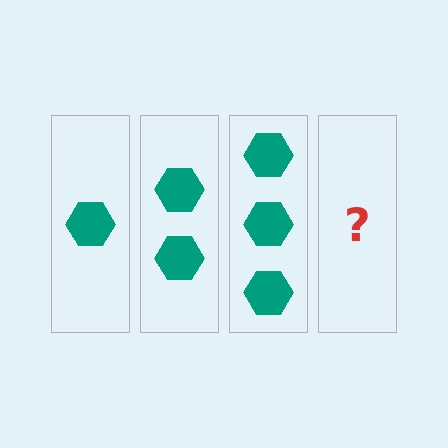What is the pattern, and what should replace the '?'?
The pattern is that each step adds one more hexagon. The '?' should be 4 hexagons.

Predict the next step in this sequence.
The next step is 4 hexagons.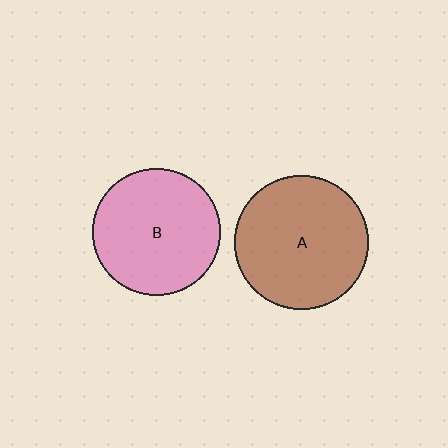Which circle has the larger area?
Circle A (brown).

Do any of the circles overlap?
No, none of the circles overlap.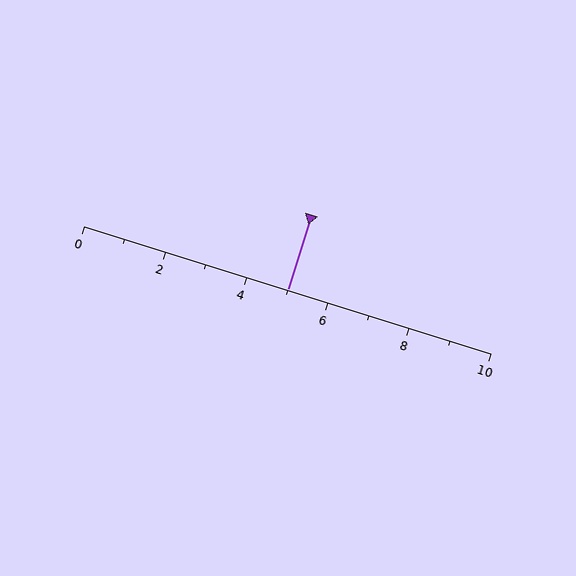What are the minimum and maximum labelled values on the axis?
The axis runs from 0 to 10.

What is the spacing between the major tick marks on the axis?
The major ticks are spaced 2 apart.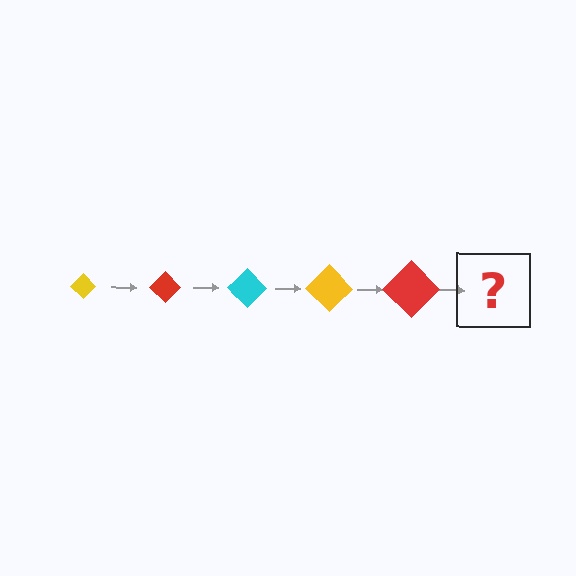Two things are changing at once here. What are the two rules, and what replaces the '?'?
The two rules are that the diamond grows larger each step and the color cycles through yellow, red, and cyan. The '?' should be a cyan diamond, larger than the previous one.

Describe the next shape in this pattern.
It should be a cyan diamond, larger than the previous one.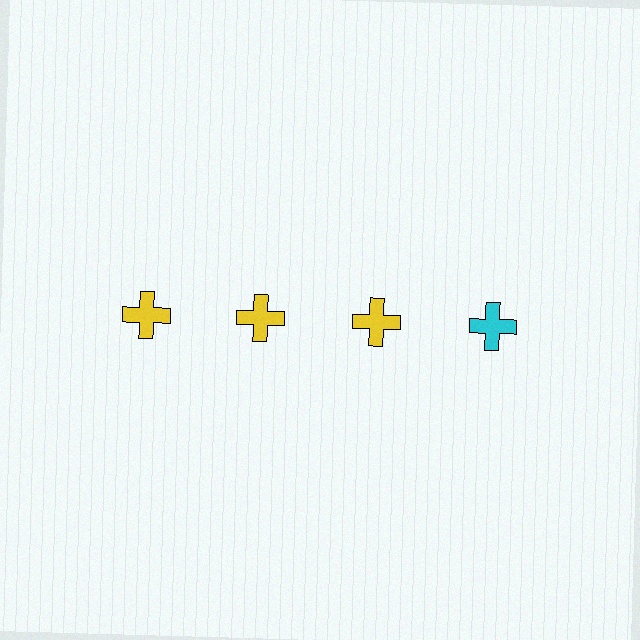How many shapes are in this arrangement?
There are 4 shapes arranged in a grid pattern.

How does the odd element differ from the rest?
It has a different color: cyan instead of yellow.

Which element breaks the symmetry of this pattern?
The cyan cross in the top row, second from right column breaks the symmetry. All other shapes are yellow crosses.